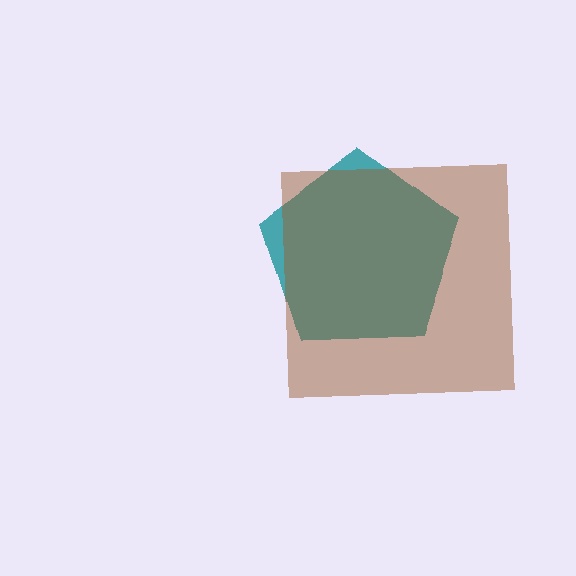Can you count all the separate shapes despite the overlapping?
Yes, there are 2 separate shapes.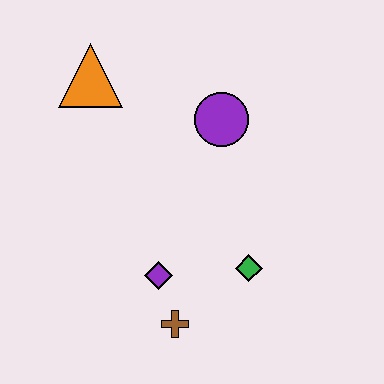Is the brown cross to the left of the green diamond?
Yes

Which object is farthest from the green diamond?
The orange triangle is farthest from the green diamond.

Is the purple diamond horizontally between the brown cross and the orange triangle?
Yes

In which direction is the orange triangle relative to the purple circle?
The orange triangle is to the left of the purple circle.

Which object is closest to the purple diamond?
The brown cross is closest to the purple diamond.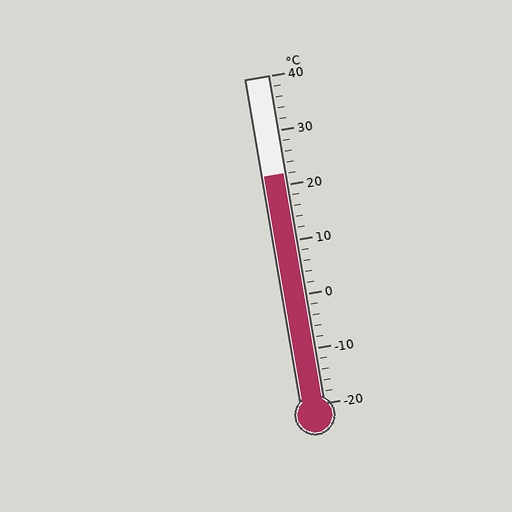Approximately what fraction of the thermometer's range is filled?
The thermometer is filled to approximately 70% of its range.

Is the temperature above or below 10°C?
The temperature is above 10°C.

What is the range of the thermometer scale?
The thermometer scale ranges from -20°C to 40°C.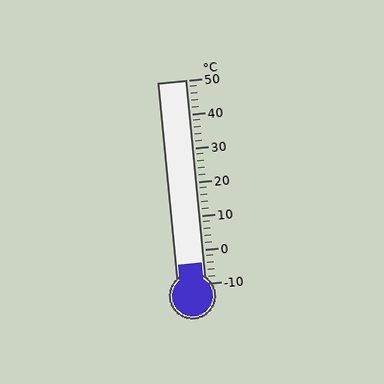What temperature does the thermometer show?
The thermometer shows approximately -4°C.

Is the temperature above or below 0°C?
The temperature is below 0°C.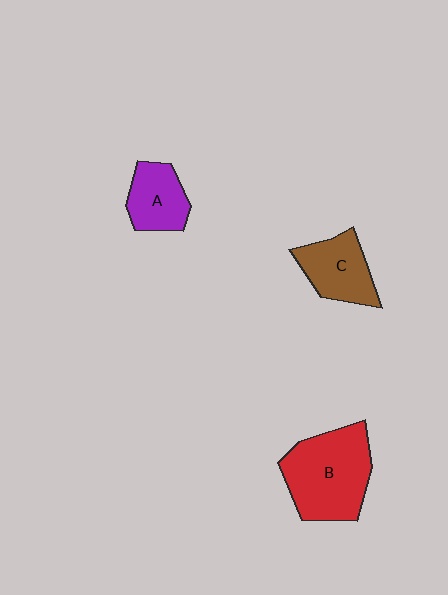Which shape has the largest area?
Shape B (red).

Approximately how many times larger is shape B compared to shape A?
Approximately 1.9 times.